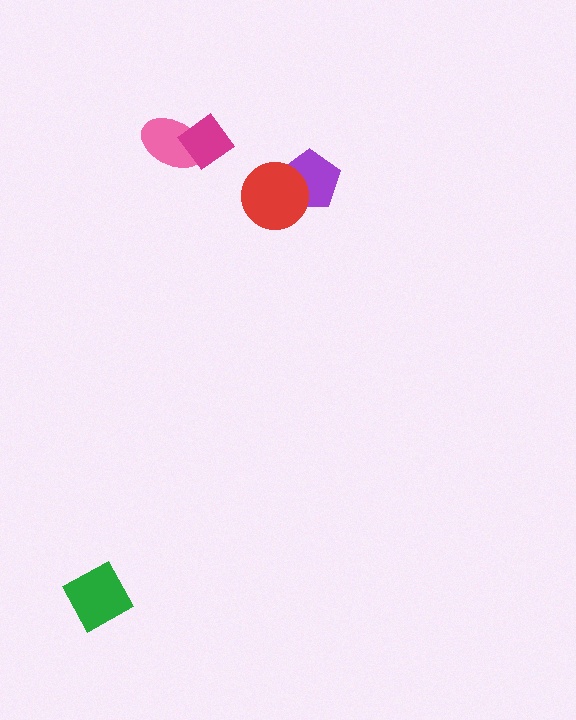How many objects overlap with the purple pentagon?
1 object overlaps with the purple pentagon.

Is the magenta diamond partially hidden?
No, no other shape covers it.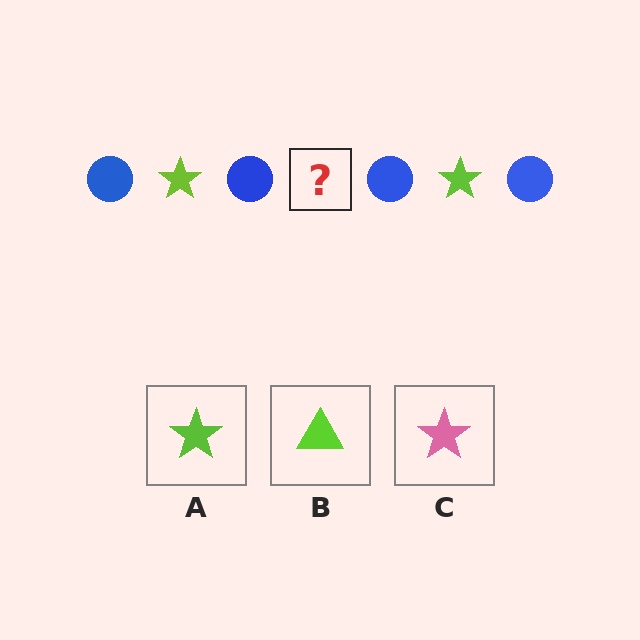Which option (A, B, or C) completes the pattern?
A.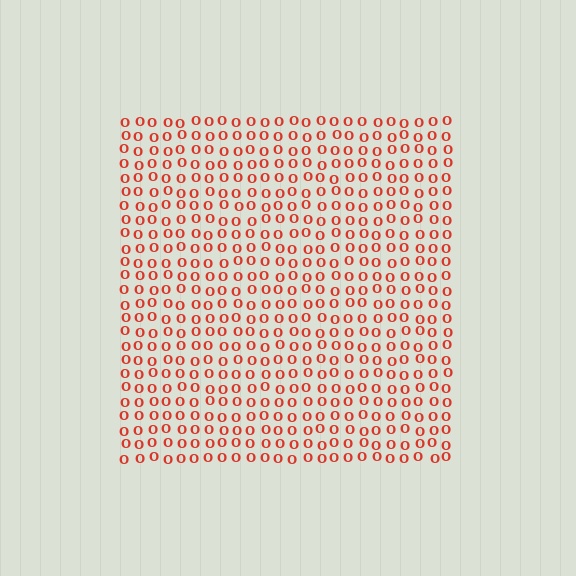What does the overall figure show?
The overall figure shows a square.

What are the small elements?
The small elements are letter O's.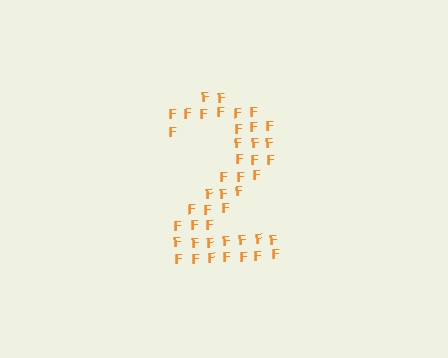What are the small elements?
The small elements are letter F's.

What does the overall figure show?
The overall figure shows the digit 2.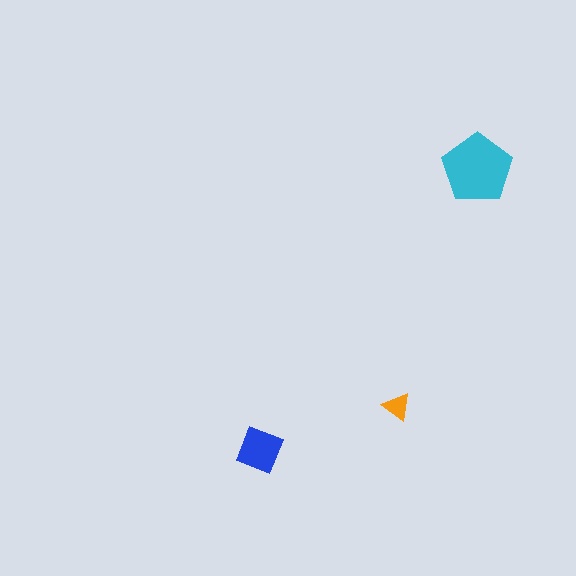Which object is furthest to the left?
The blue diamond is leftmost.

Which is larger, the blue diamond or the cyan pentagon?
The cyan pentagon.